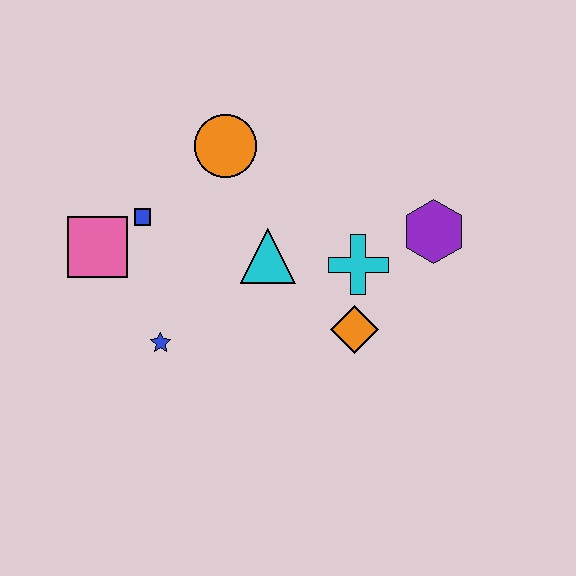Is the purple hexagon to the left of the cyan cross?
No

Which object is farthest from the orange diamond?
The pink square is farthest from the orange diamond.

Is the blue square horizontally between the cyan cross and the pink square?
Yes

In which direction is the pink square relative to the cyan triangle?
The pink square is to the left of the cyan triangle.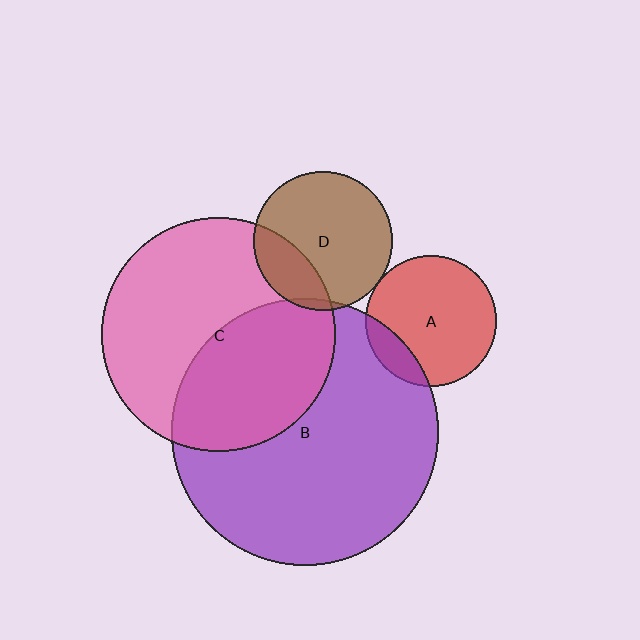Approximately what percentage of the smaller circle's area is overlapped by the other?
Approximately 5%.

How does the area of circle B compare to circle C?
Approximately 1.3 times.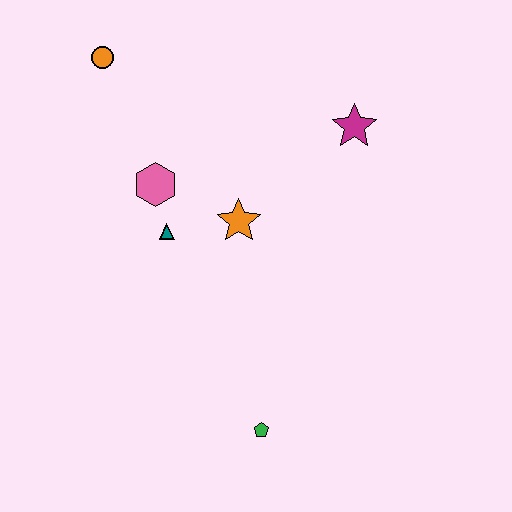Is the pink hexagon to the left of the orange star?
Yes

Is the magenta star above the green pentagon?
Yes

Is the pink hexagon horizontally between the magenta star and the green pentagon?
No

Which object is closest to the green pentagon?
The orange star is closest to the green pentagon.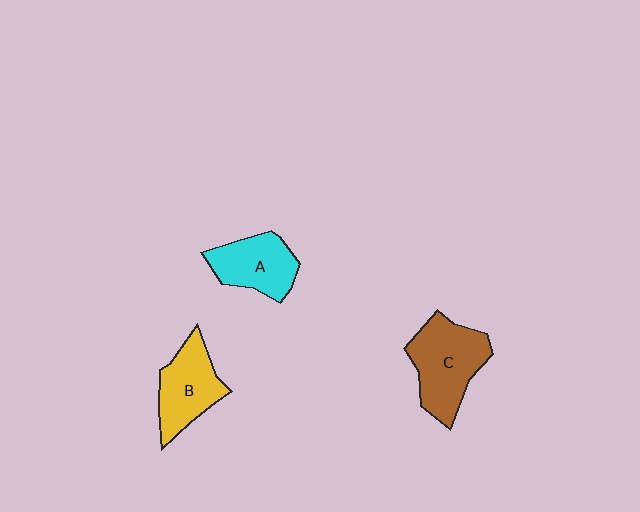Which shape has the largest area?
Shape C (brown).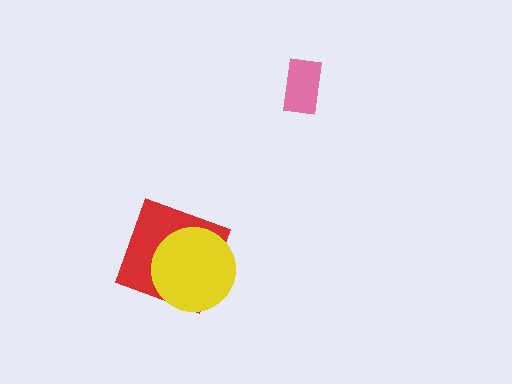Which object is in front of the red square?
The yellow circle is in front of the red square.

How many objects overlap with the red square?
1 object overlaps with the red square.